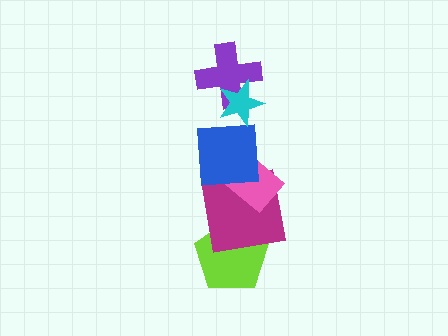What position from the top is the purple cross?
The purple cross is 2nd from the top.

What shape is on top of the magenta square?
The pink rectangle is on top of the magenta square.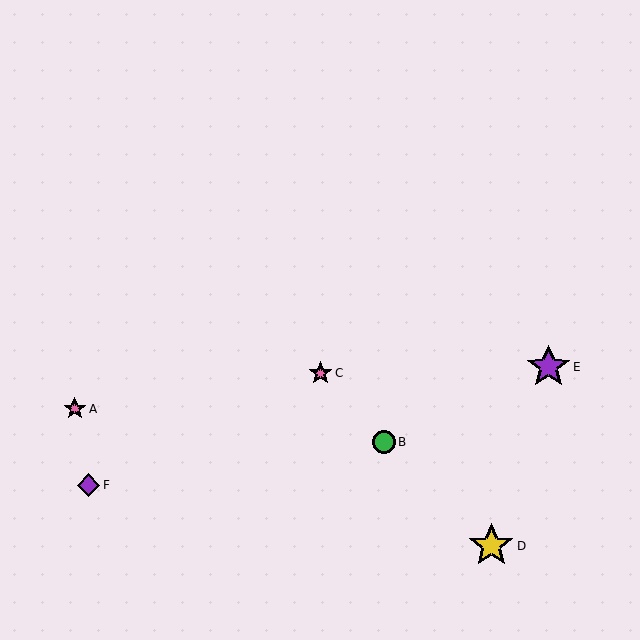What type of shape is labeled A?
Shape A is a pink star.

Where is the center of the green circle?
The center of the green circle is at (384, 442).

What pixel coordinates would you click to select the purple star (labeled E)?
Click at (549, 367) to select the purple star E.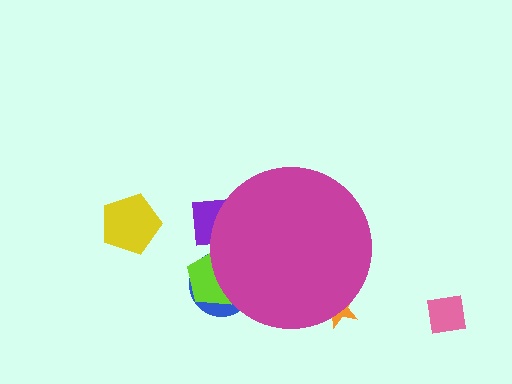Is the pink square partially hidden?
No, the pink square is fully visible.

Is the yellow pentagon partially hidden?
No, the yellow pentagon is fully visible.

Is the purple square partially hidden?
Yes, the purple square is partially hidden behind the magenta circle.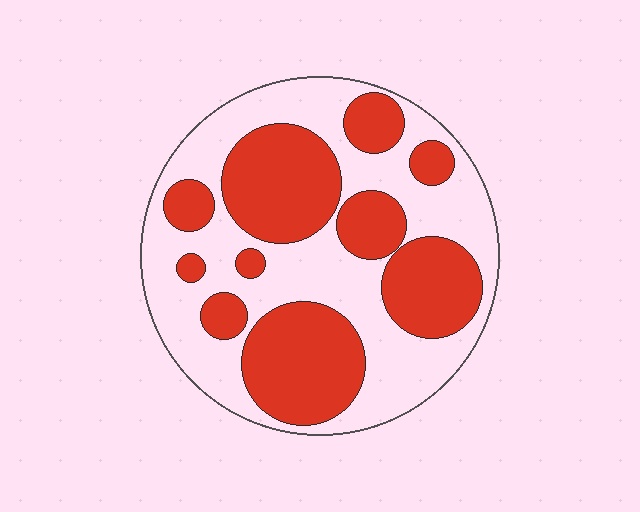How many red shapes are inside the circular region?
10.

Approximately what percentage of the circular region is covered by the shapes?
Approximately 45%.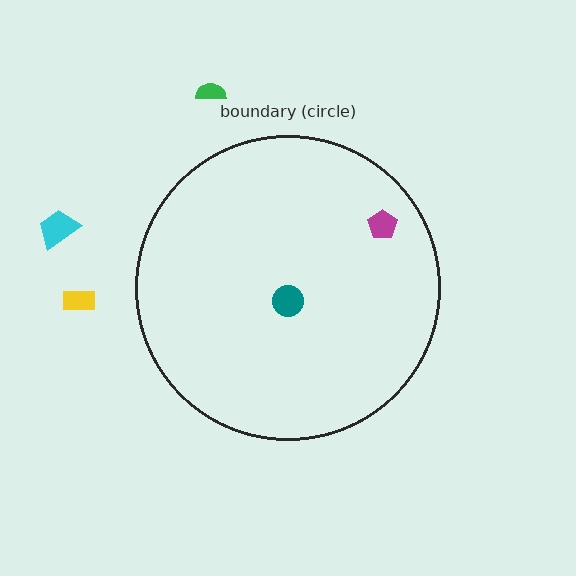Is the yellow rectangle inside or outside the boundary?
Outside.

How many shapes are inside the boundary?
2 inside, 3 outside.